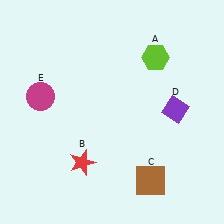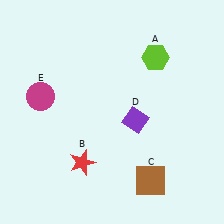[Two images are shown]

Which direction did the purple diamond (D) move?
The purple diamond (D) moved left.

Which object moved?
The purple diamond (D) moved left.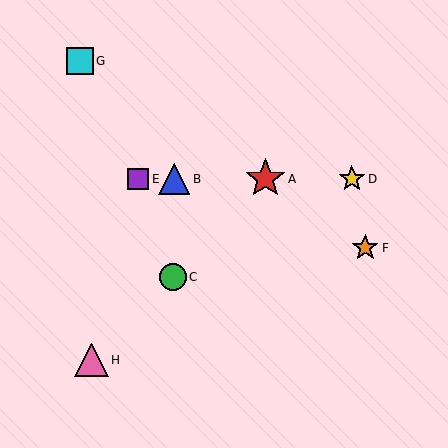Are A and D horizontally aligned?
Yes, both are at y≈179.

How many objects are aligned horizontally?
4 objects (A, B, D, E) are aligned horizontally.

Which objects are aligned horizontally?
Objects A, B, D, E are aligned horizontally.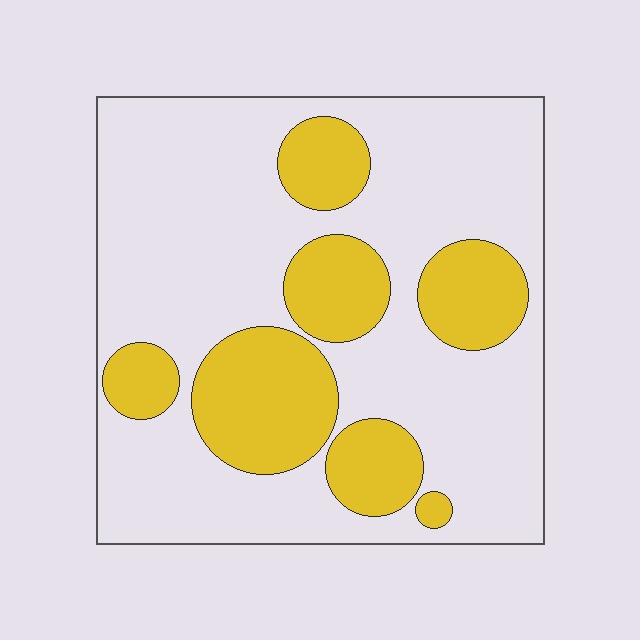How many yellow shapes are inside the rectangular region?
7.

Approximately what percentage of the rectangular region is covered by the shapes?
Approximately 30%.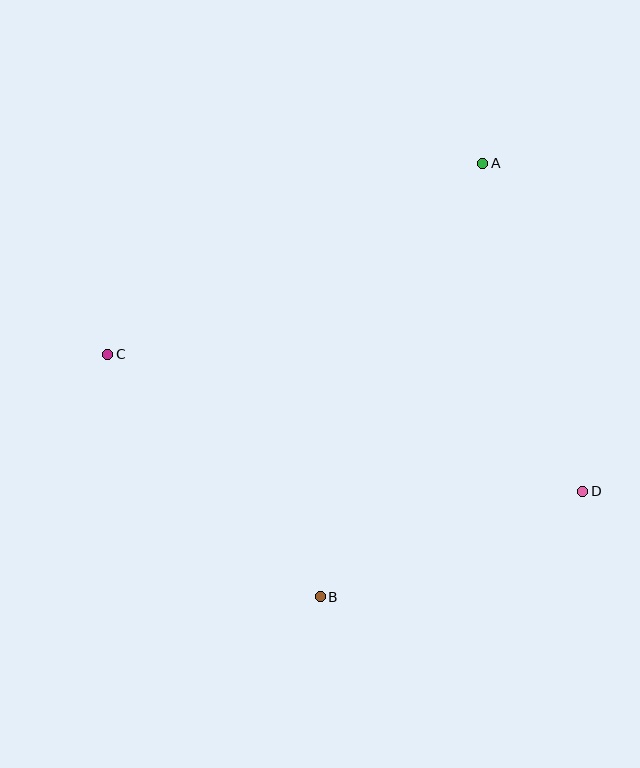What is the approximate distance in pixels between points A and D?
The distance between A and D is approximately 343 pixels.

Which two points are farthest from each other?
Points C and D are farthest from each other.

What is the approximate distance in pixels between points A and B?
The distance between A and B is approximately 463 pixels.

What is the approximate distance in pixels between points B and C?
The distance between B and C is approximately 323 pixels.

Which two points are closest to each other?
Points B and D are closest to each other.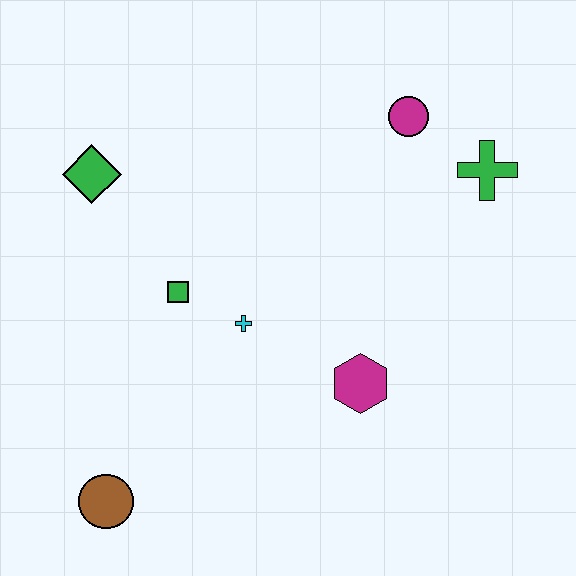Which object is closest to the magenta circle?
The green cross is closest to the magenta circle.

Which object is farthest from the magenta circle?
The brown circle is farthest from the magenta circle.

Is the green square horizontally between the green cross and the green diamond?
Yes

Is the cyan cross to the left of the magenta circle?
Yes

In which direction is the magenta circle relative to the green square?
The magenta circle is to the right of the green square.